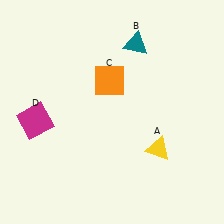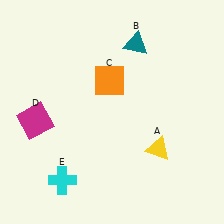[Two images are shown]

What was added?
A cyan cross (E) was added in Image 2.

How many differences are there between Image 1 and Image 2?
There is 1 difference between the two images.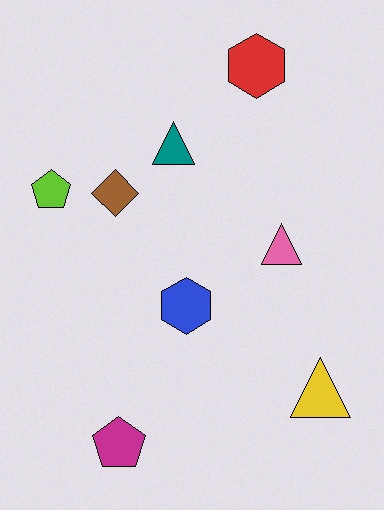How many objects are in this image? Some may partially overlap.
There are 8 objects.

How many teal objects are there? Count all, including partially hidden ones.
There is 1 teal object.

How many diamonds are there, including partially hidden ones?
There is 1 diamond.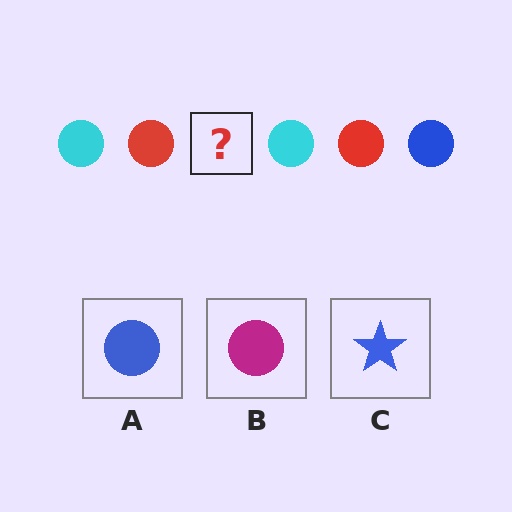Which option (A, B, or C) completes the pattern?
A.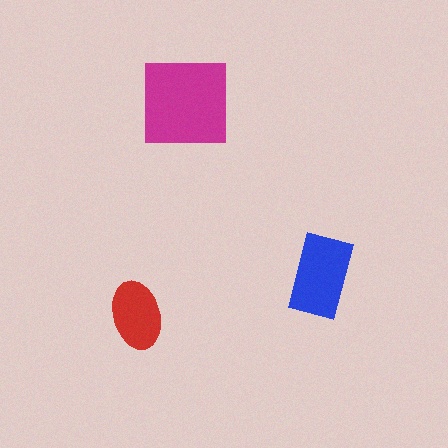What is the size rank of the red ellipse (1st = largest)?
3rd.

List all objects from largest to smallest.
The magenta square, the blue rectangle, the red ellipse.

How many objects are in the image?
There are 3 objects in the image.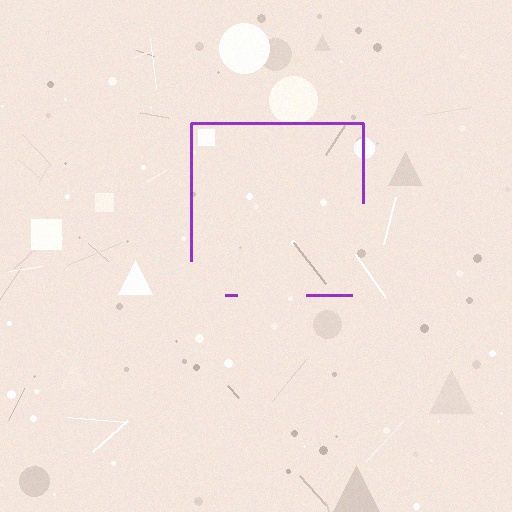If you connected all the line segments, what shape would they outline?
They would outline a square.